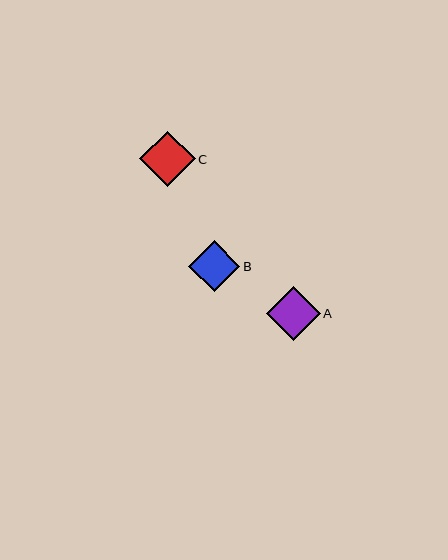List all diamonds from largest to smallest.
From largest to smallest: C, A, B.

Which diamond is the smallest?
Diamond B is the smallest with a size of approximately 51 pixels.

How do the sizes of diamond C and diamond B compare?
Diamond C and diamond B are approximately the same size.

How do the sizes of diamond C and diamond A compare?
Diamond C and diamond A are approximately the same size.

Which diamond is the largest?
Diamond C is the largest with a size of approximately 55 pixels.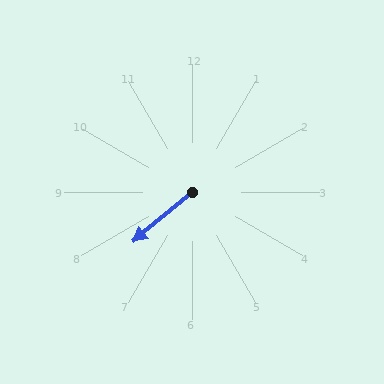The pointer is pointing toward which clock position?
Roughly 8 o'clock.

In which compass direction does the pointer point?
Southwest.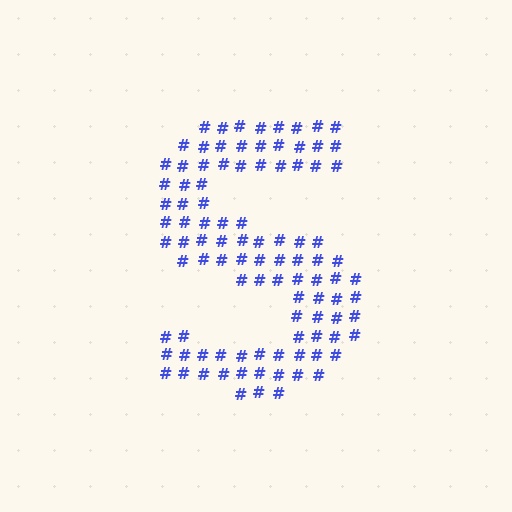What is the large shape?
The large shape is the letter S.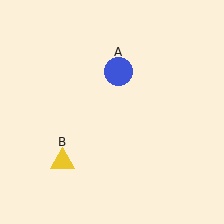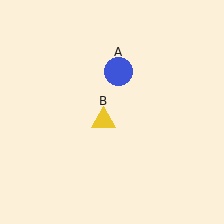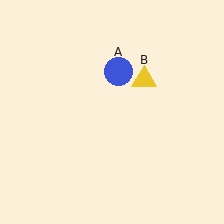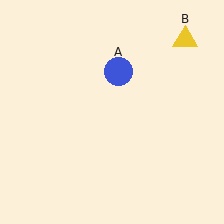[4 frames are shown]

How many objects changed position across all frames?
1 object changed position: yellow triangle (object B).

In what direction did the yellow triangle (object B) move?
The yellow triangle (object B) moved up and to the right.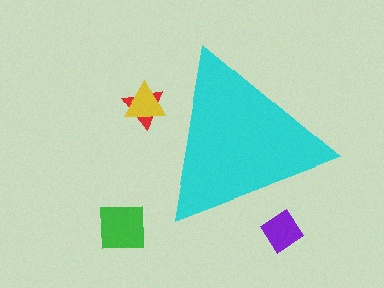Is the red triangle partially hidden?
Yes, the red triangle is partially hidden behind the cyan triangle.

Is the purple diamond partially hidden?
Yes, the purple diamond is partially hidden behind the cyan triangle.